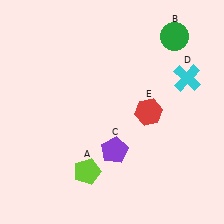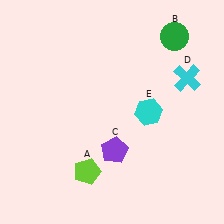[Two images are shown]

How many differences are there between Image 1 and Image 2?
There is 1 difference between the two images.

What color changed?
The hexagon (E) changed from red in Image 1 to cyan in Image 2.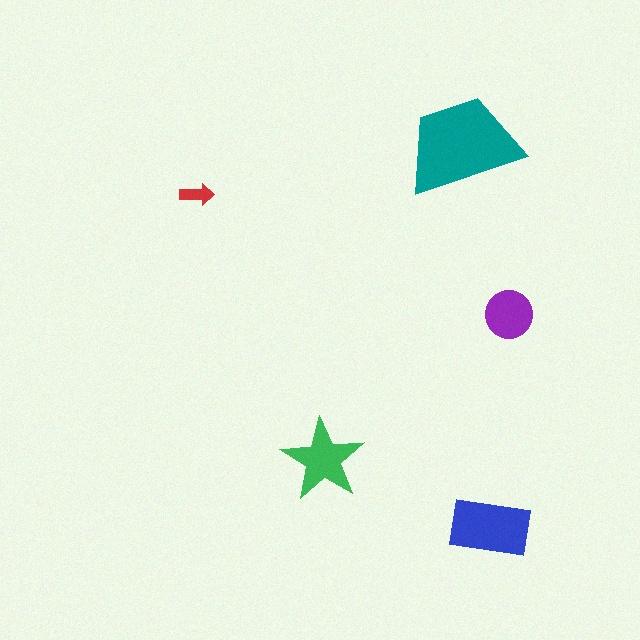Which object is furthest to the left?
The red arrow is leftmost.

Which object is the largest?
The teal trapezoid.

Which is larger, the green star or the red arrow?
The green star.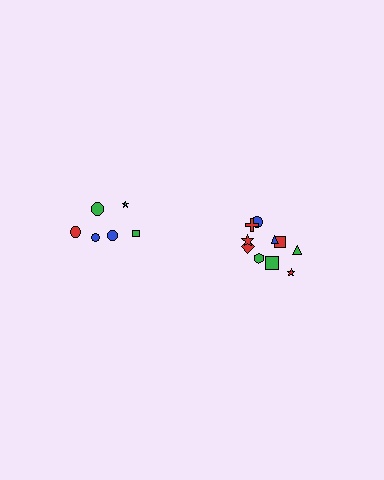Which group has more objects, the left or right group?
The right group.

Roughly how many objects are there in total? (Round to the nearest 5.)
Roughly 15 objects in total.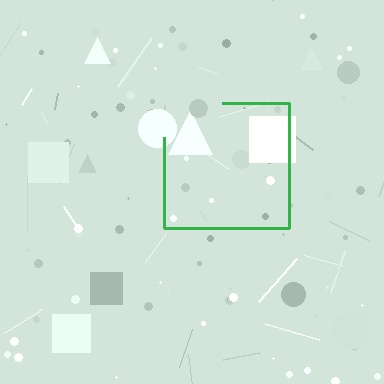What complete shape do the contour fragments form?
The contour fragments form a square.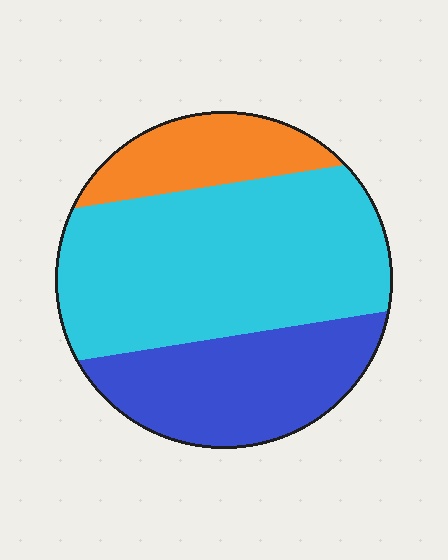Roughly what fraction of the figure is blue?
Blue takes up between a quarter and a half of the figure.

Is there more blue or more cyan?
Cyan.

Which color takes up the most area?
Cyan, at roughly 55%.